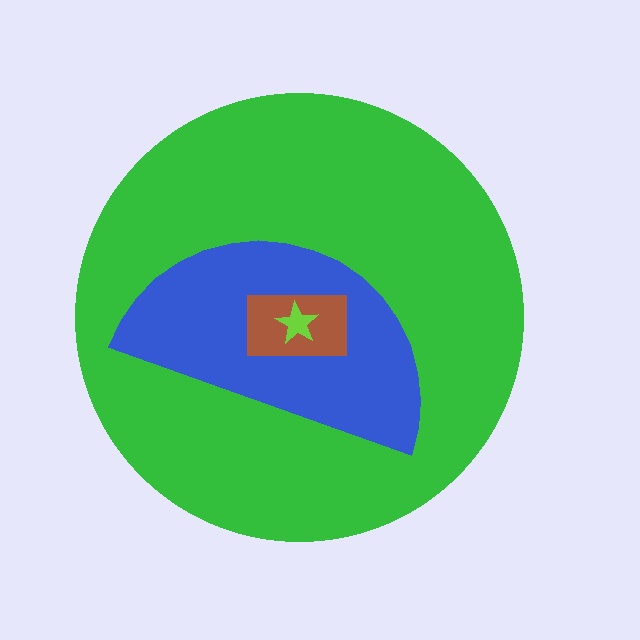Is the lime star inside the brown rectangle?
Yes.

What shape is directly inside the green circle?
The blue semicircle.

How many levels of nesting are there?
4.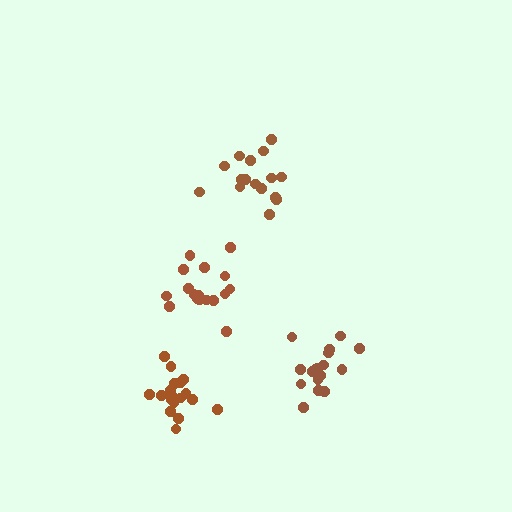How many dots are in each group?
Group 1: 16 dots, Group 2: 17 dots, Group 3: 18 dots, Group 4: 18 dots (69 total).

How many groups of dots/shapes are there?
There are 4 groups.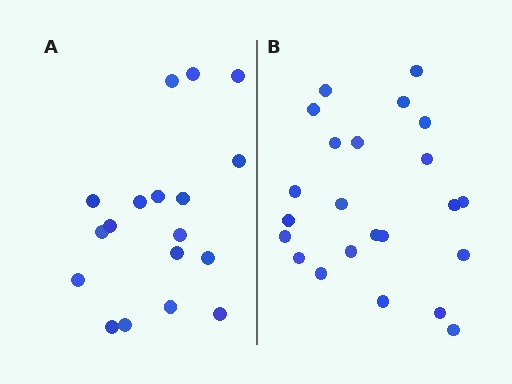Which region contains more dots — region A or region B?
Region B (the right region) has more dots.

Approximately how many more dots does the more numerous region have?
Region B has about 5 more dots than region A.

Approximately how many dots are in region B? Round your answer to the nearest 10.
About 20 dots. (The exact count is 23, which rounds to 20.)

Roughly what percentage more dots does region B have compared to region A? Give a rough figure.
About 30% more.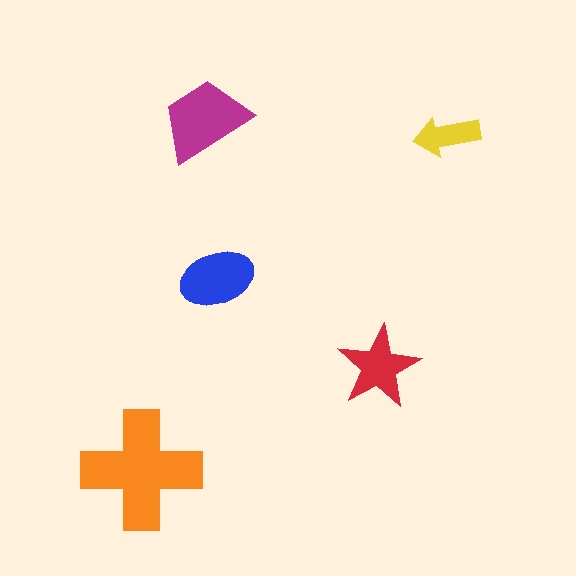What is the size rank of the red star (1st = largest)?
4th.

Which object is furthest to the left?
The orange cross is leftmost.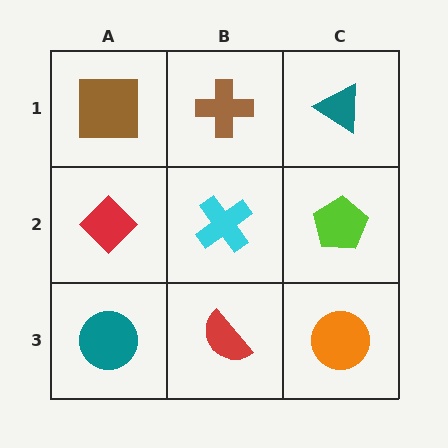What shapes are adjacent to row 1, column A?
A red diamond (row 2, column A), a brown cross (row 1, column B).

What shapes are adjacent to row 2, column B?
A brown cross (row 1, column B), a red semicircle (row 3, column B), a red diamond (row 2, column A), a lime pentagon (row 2, column C).